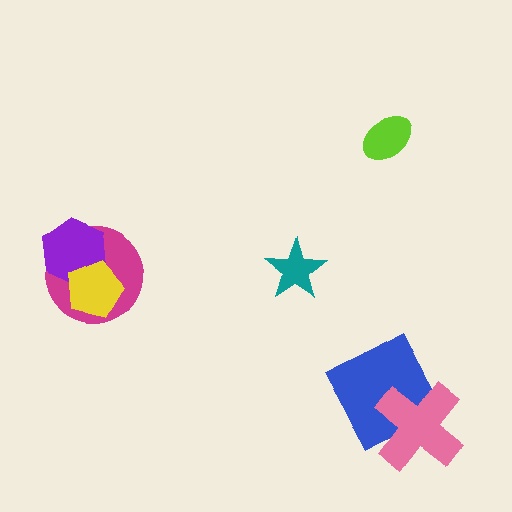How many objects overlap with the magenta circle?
2 objects overlap with the magenta circle.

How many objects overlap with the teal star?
0 objects overlap with the teal star.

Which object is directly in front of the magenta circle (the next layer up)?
The purple hexagon is directly in front of the magenta circle.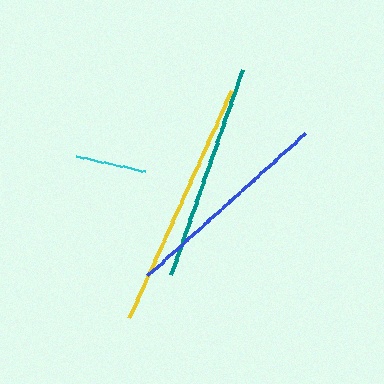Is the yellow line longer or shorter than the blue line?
The yellow line is longer than the blue line.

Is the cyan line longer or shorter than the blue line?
The blue line is longer than the cyan line.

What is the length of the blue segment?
The blue segment is approximately 213 pixels long.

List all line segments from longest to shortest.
From longest to shortest: yellow, teal, blue, cyan.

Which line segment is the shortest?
The cyan line is the shortest at approximately 70 pixels.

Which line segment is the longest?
The yellow line is the longest at approximately 250 pixels.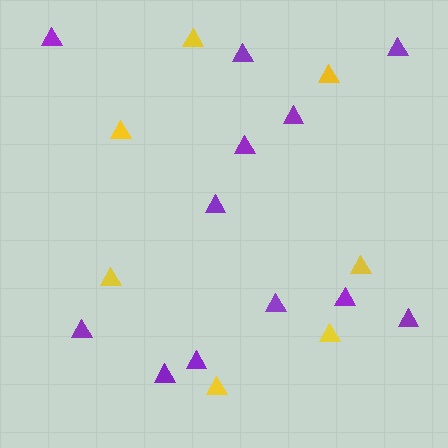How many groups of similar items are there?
There are 2 groups: one group of yellow triangles (7) and one group of purple triangles (12).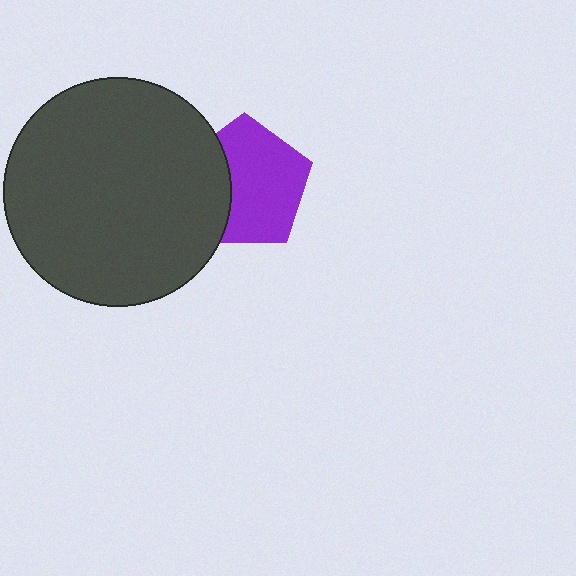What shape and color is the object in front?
The object in front is a dark gray circle.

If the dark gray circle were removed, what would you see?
You would see the complete purple pentagon.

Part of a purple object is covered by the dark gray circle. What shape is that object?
It is a pentagon.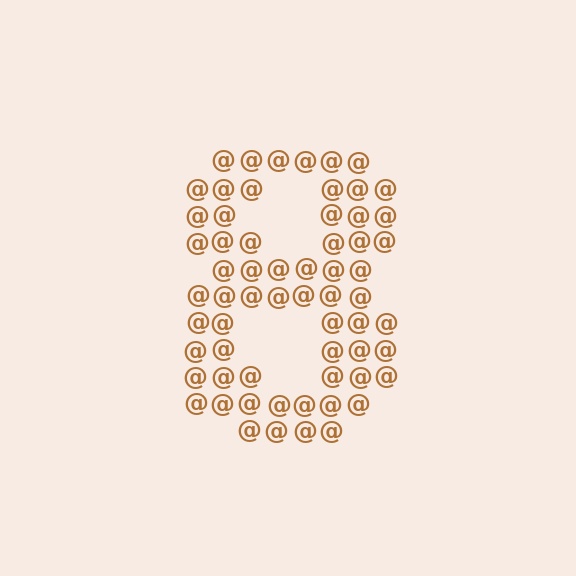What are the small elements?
The small elements are at signs.